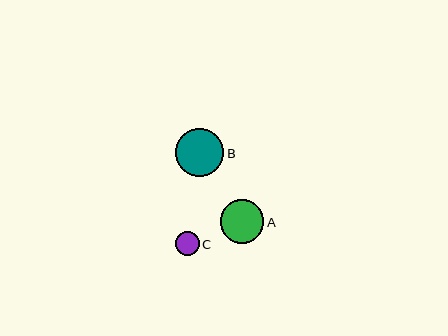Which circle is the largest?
Circle B is the largest with a size of approximately 48 pixels.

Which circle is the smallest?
Circle C is the smallest with a size of approximately 24 pixels.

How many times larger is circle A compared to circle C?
Circle A is approximately 1.8 times the size of circle C.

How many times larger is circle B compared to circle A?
Circle B is approximately 1.1 times the size of circle A.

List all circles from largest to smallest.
From largest to smallest: B, A, C.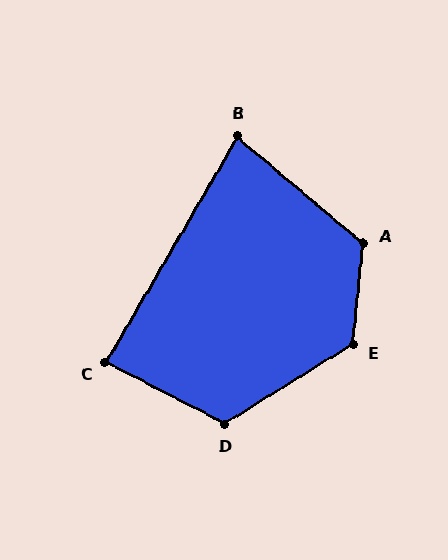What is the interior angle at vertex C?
Approximately 87 degrees (approximately right).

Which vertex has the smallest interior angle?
B, at approximately 80 degrees.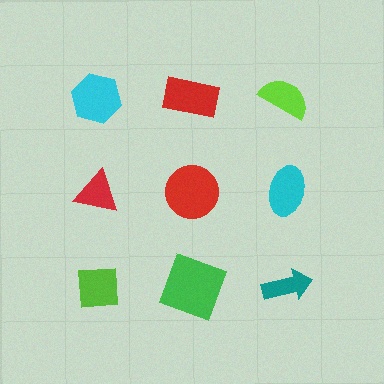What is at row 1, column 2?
A red rectangle.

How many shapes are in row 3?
3 shapes.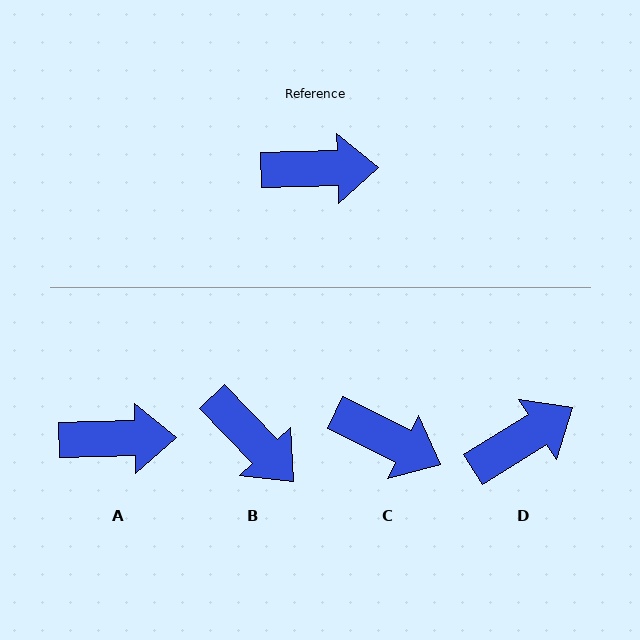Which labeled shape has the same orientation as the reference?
A.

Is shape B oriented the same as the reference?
No, it is off by about 47 degrees.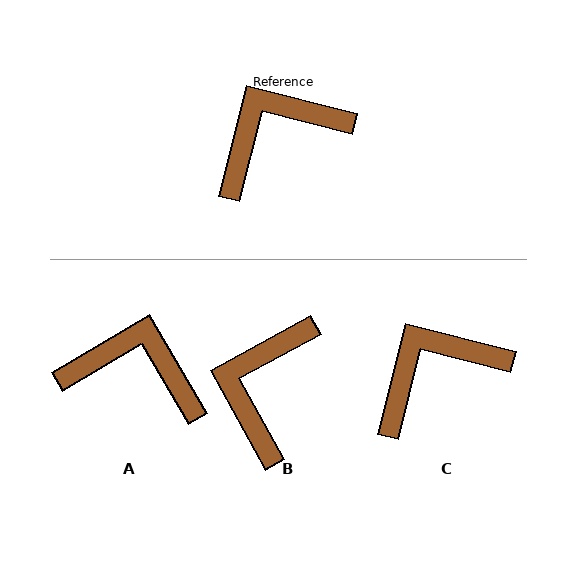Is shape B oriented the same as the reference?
No, it is off by about 43 degrees.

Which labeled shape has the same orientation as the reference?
C.